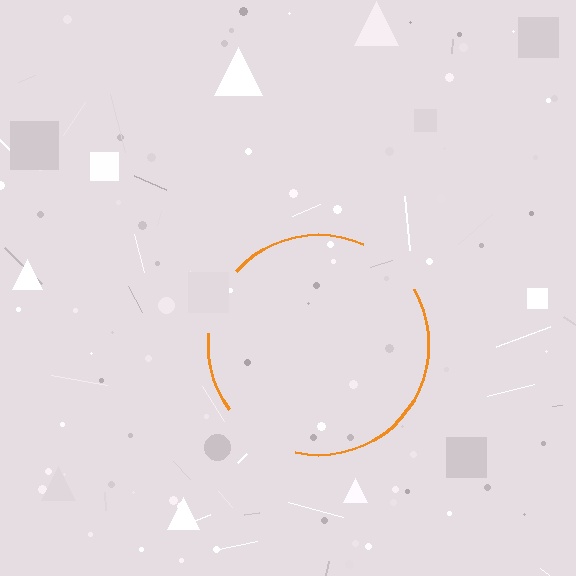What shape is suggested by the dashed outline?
The dashed outline suggests a circle.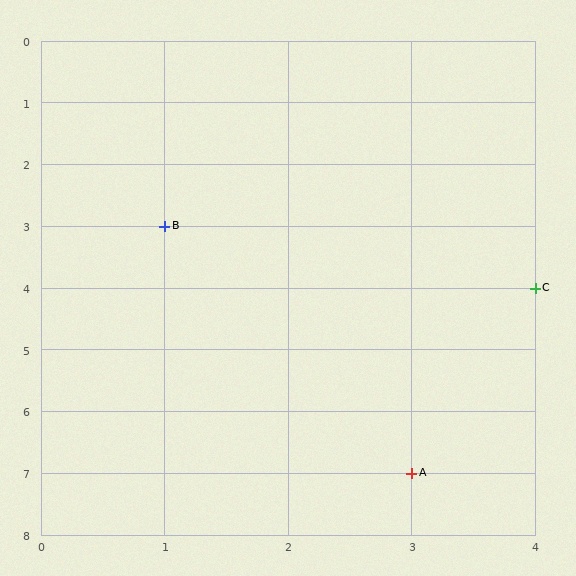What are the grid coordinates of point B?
Point B is at grid coordinates (1, 3).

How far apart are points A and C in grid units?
Points A and C are 1 column and 3 rows apart (about 3.2 grid units diagonally).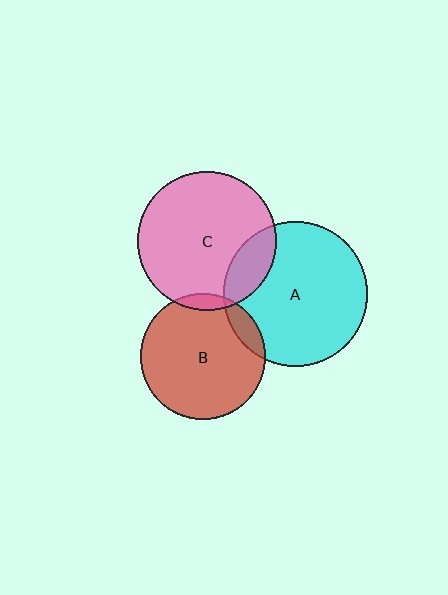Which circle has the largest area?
Circle A (cyan).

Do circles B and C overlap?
Yes.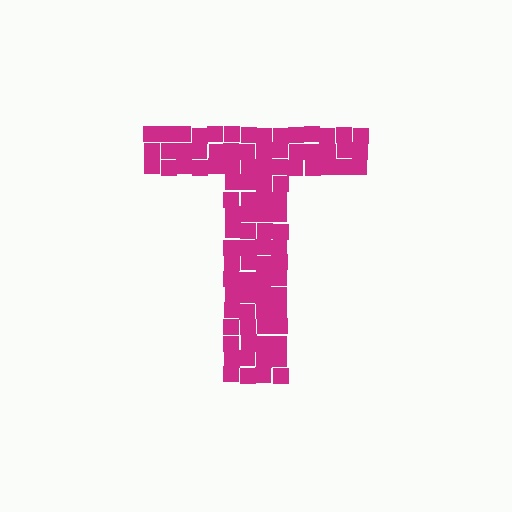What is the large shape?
The large shape is the letter T.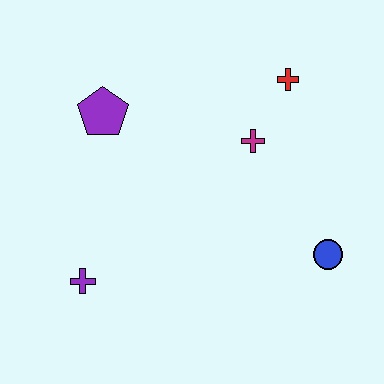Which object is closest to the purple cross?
The purple pentagon is closest to the purple cross.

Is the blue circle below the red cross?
Yes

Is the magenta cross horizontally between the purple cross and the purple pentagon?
No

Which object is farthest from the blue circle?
The purple pentagon is farthest from the blue circle.